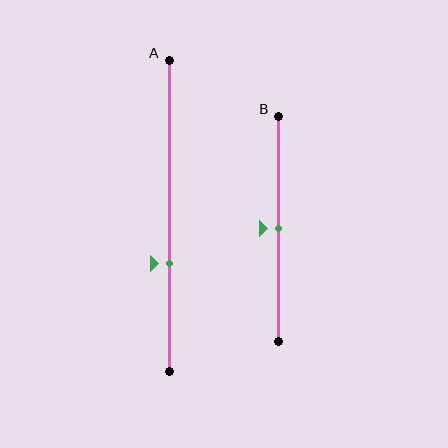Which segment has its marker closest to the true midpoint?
Segment B has its marker closest to the true midpoint.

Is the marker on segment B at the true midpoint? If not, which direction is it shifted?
Yes, the marker on segment B is at the true midpoint.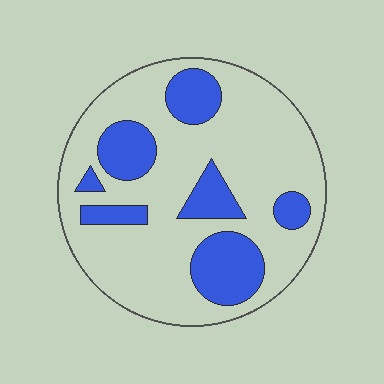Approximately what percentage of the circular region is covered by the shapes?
Approximately 25%.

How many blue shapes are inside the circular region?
7.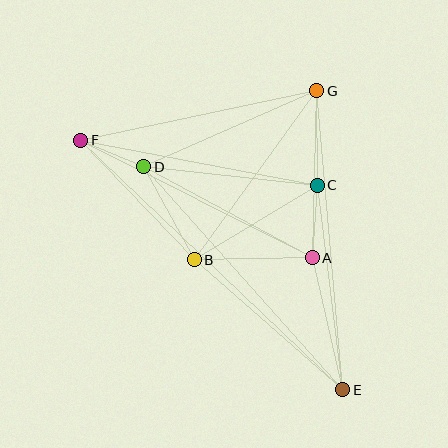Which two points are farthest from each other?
Points E and F are farthest from each other.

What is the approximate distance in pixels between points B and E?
The distance between B and E is approximately 197 pixels.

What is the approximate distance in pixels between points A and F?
The distance between A and F is approximately 260 pixels.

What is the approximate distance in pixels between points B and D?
The distance between B and D is approximately 106 pixels.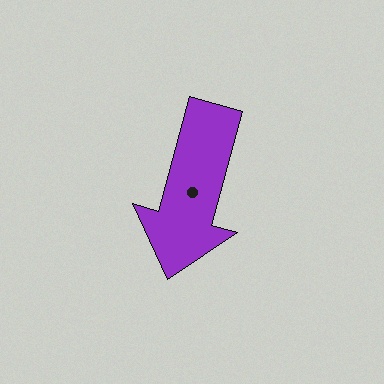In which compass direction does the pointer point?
South.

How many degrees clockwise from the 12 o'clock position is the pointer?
Approximately 195 degrees.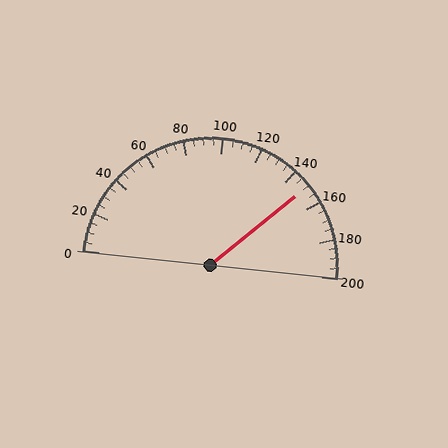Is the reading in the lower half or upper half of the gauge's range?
The reading is in the upper half of the range (0 to 200).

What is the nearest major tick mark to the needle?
The nearest major tick mark is 160.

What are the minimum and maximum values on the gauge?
The gauge ranges from 0 to 200.